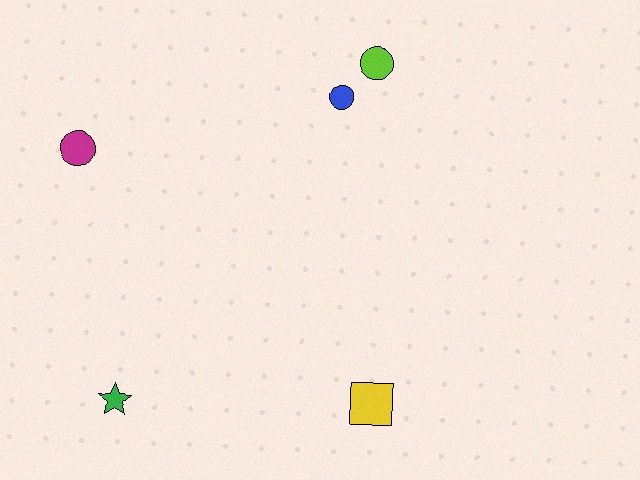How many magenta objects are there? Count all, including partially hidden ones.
There is 1 magenta object.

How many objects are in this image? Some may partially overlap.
There are 5 objects.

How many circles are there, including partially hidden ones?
There are 3 circles.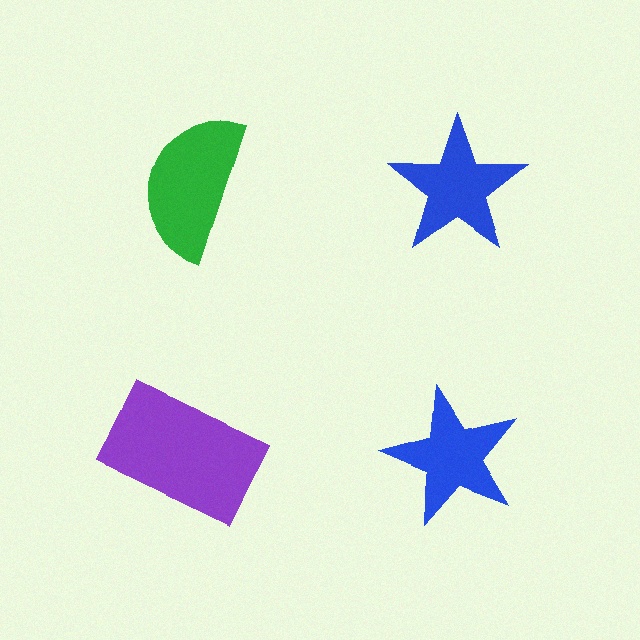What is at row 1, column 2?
A blue star.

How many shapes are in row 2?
2 shapes.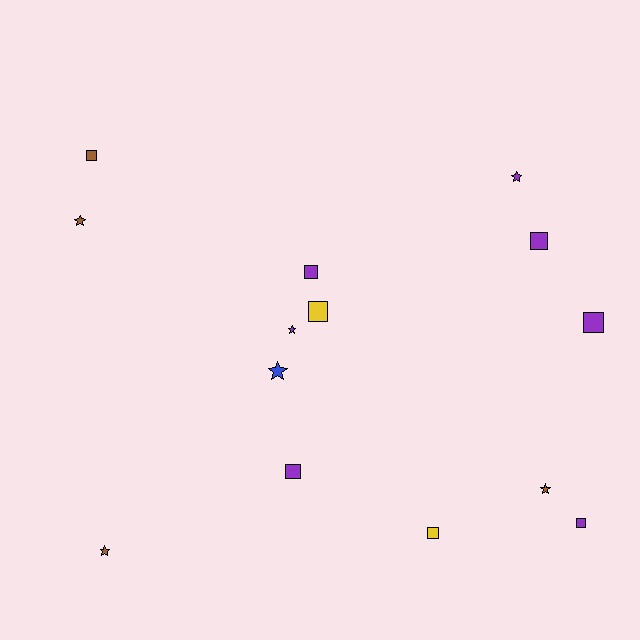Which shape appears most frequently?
Square, with 8 objects.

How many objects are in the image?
There are 14 objects.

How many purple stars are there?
There are 2 purple stars.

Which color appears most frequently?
Purple, with 7 objects.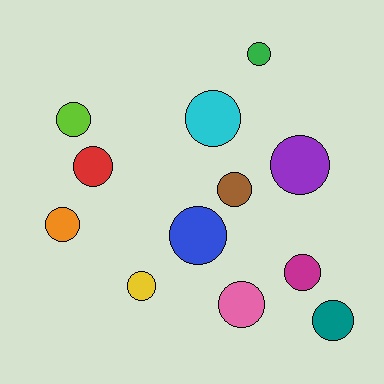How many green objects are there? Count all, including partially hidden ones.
There is 1 green object.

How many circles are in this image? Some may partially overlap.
There are 12 circles.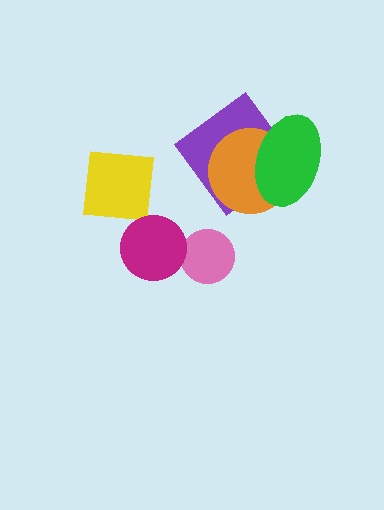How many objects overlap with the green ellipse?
2 objects overlap with the green ellipse.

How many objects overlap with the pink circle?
0 objects overlap with the pink circle.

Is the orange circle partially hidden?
Yes, it is partially covered by another shape.